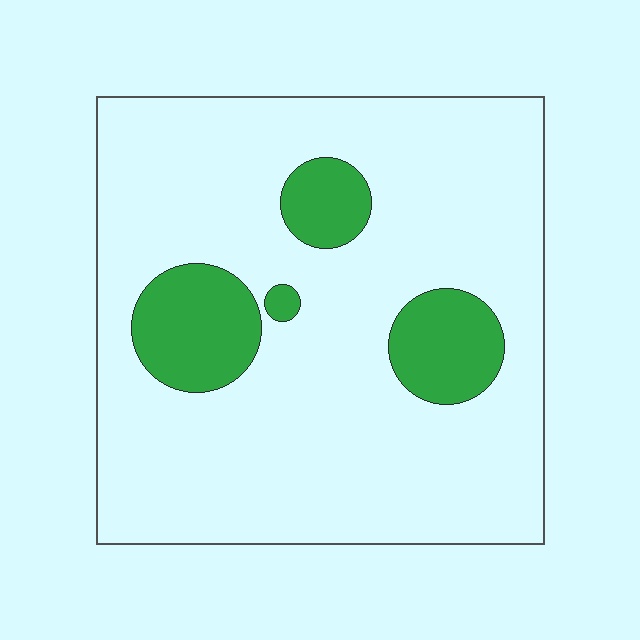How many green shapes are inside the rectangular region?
4.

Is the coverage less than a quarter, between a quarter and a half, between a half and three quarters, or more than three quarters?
Less than a quarter.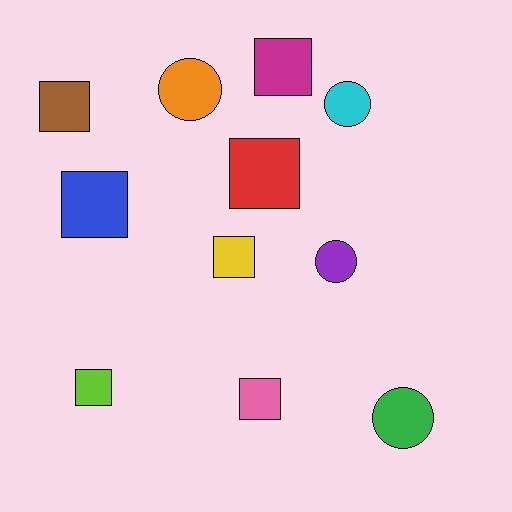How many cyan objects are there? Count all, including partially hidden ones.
There is 1 cyan object.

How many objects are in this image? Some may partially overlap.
There are 11 objects.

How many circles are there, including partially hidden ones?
There are 4 circles.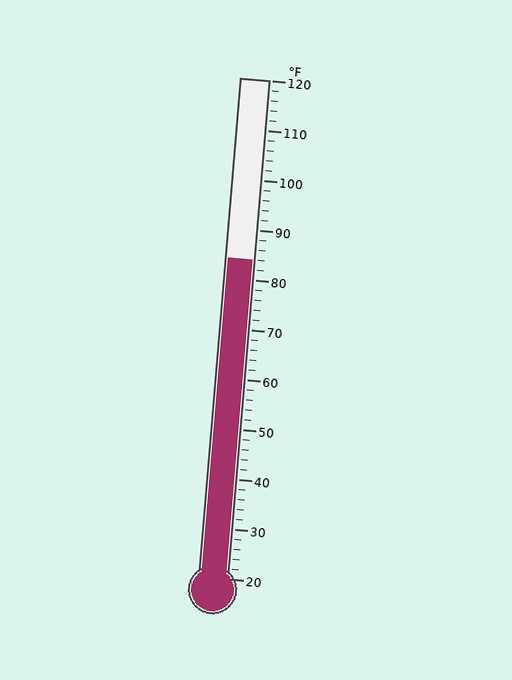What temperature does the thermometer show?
The thermometer shows approximately 84°F.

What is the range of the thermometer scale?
The thermometer scale ranges from 20°F to 120°F.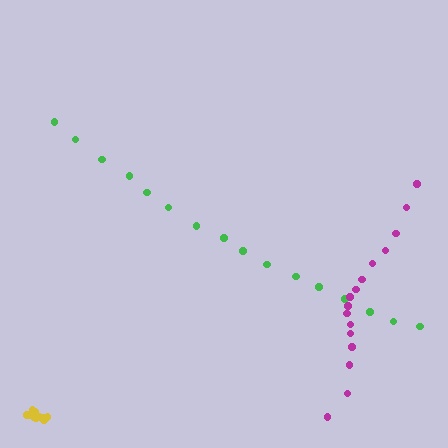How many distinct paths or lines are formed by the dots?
There are 3 distinct paths.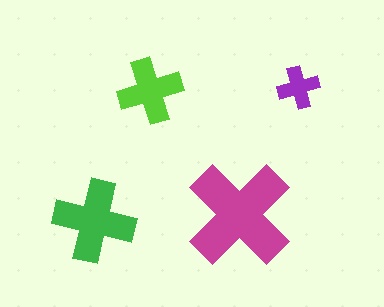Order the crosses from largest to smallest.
the magenta one, the green one, the lime one, the purple one.